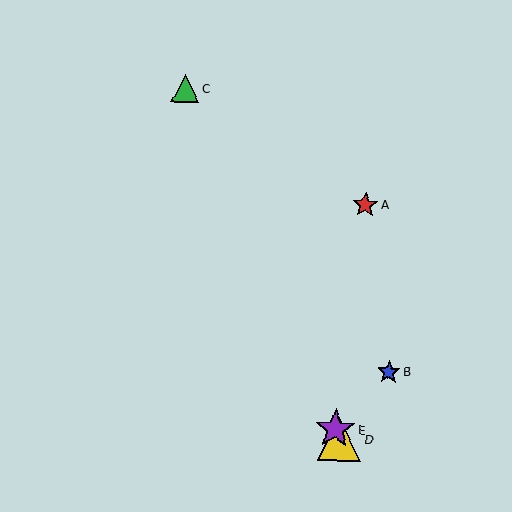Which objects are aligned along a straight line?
Objects C, D, E are aligned along a straight line.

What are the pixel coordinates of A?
Object A is at (365, 205).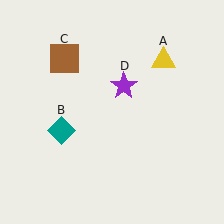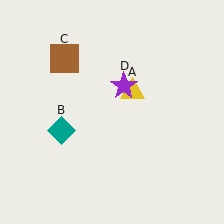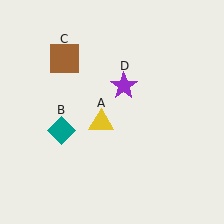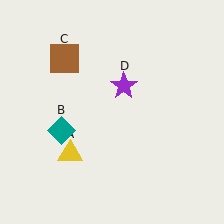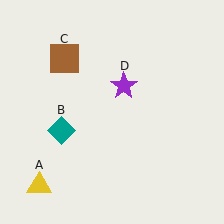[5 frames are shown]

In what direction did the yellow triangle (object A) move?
The yellow triangle (object A) moved down and to the left.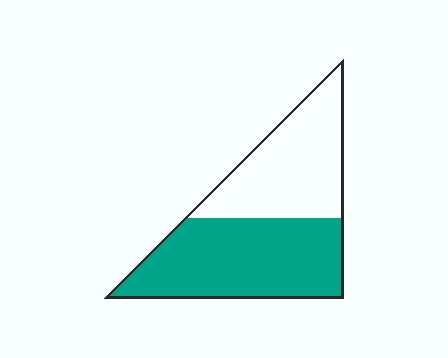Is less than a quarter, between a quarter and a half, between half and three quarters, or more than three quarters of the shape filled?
Between half and three quarters.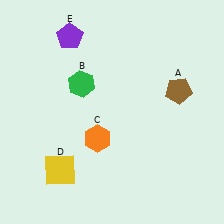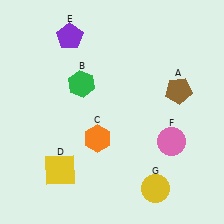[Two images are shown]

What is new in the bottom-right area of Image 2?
A pink circle (F) was added in the bottom-right area of Image 2.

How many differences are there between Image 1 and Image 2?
There are 2 differences between the two images.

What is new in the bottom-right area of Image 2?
A yellow circle (G) was added in the bottom-right area of Image 2.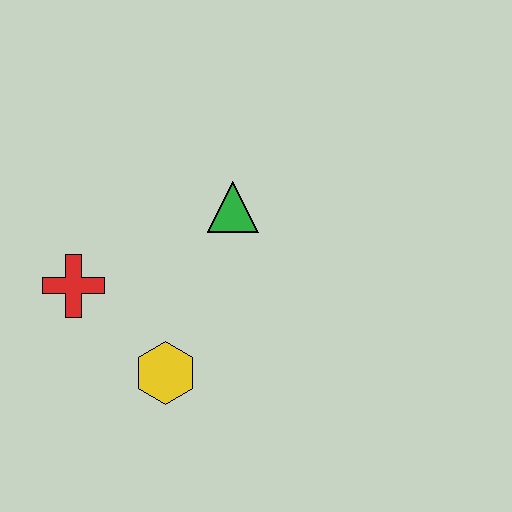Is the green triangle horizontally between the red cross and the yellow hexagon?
No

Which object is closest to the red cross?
The yellow hexagon is closest to the red cross.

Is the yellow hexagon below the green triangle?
Yes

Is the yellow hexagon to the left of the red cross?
No